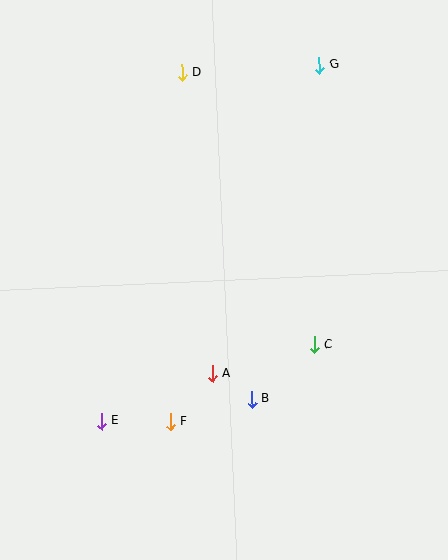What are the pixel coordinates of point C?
Point C is at (314, 345).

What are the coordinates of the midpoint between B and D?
The midpoint between B and D is at (217, 236).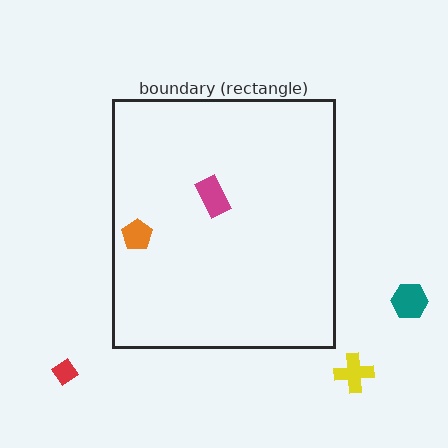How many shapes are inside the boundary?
2 inside, 3 outside.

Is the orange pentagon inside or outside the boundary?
Inside.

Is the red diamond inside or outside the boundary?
Outside.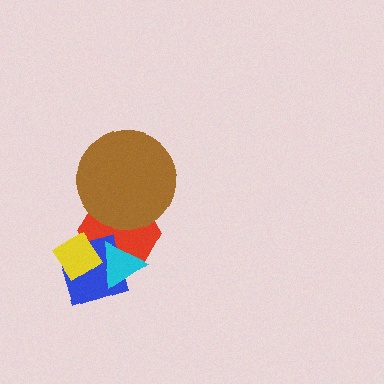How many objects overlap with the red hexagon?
4 objects overlap with the red hexagon.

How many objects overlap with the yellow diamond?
3 objects overlap with the yellow diamond.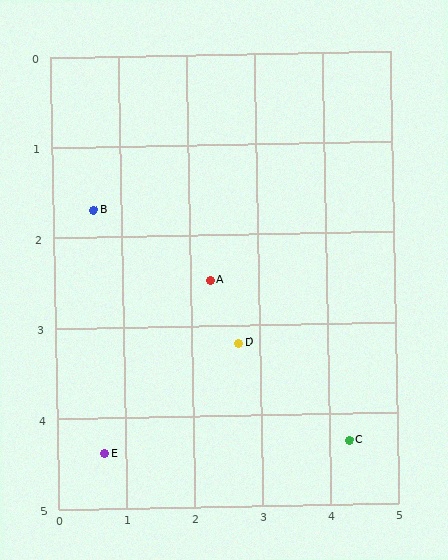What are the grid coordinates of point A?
Point A is at approximately (2.3, 2.5).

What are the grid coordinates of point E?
Point E is at approximately (0.7, 4.4).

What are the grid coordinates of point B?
Point B is at approximately (0.6, 1.7).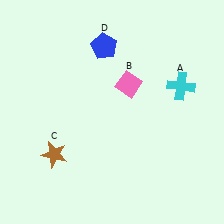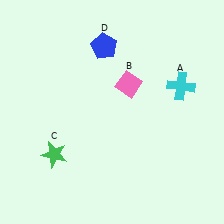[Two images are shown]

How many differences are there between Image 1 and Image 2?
There is 1 difference between the two images.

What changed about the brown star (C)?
In Image 1, C is brown. In Image 2, it changed to green.